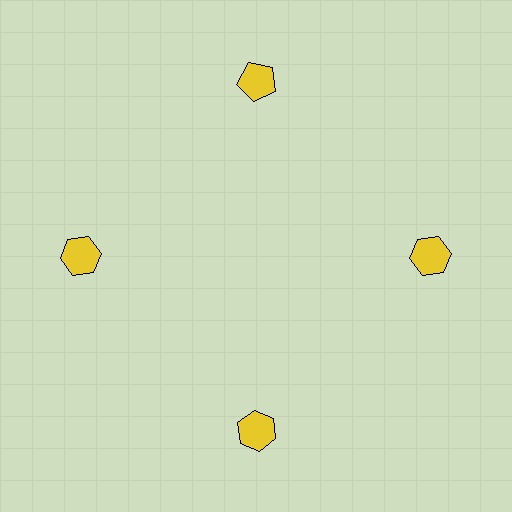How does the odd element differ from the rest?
It has a different shape: pentagon instead of hexagon.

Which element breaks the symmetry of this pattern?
The yellow pentagon at roughly the 12 o'clock position breaks the symmetry. All other shapes are yellow hexagons.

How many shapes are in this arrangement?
There are 4 shapes arranged in a ring pattern.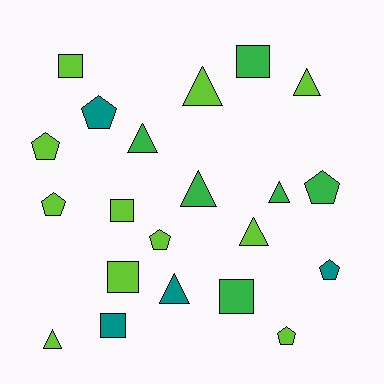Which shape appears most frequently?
Triangle, with 8 objects.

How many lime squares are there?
There are 3 lime squares.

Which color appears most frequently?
Lime, with 11 objects.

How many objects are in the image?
There are 21 objects.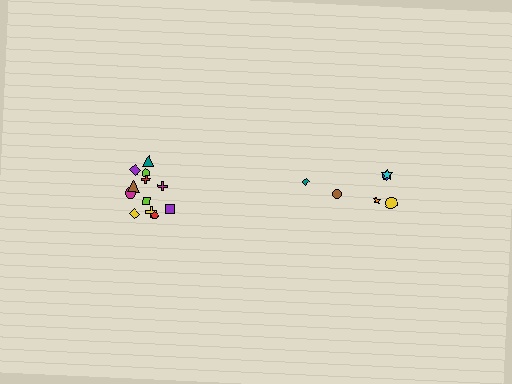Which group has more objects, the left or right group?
The left group.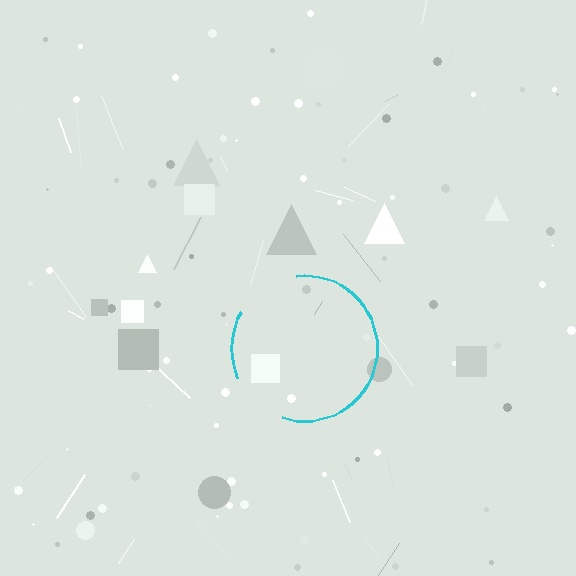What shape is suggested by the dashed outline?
The dashed outline suggests a circle.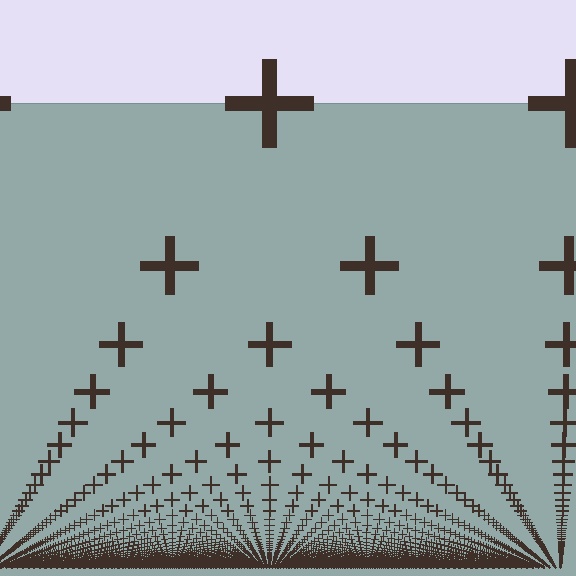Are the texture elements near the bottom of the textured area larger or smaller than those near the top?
Smaller. The gradient is inverted — elements near the bottom are smaller and denser.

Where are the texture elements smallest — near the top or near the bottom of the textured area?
Near the bottom.